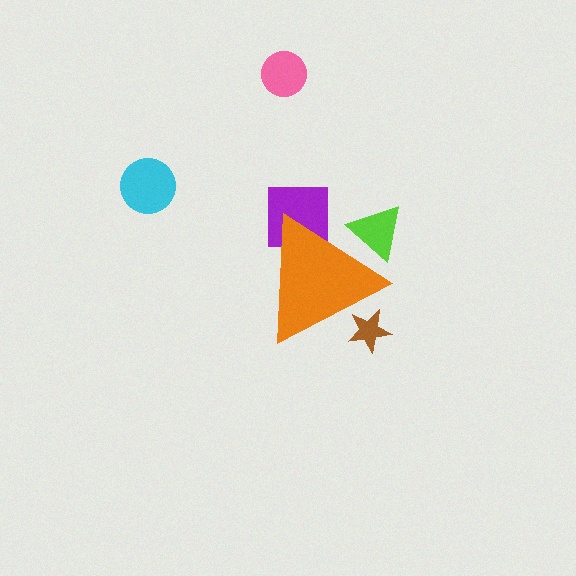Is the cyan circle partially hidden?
No, the cyan circle is fully visible.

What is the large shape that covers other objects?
An orange triangle.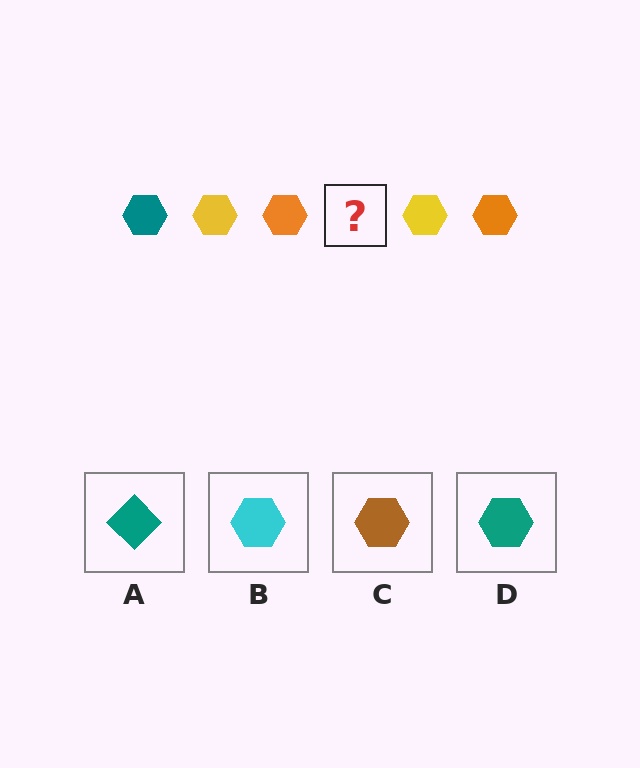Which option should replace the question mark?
Option D.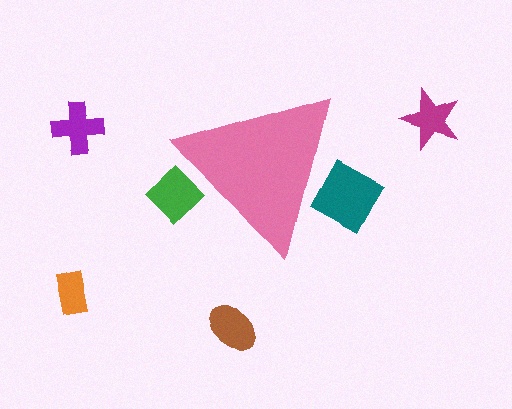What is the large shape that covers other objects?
A pink triangle.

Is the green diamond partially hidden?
Yes, the green diamond is partially hidden behind the pink triangle.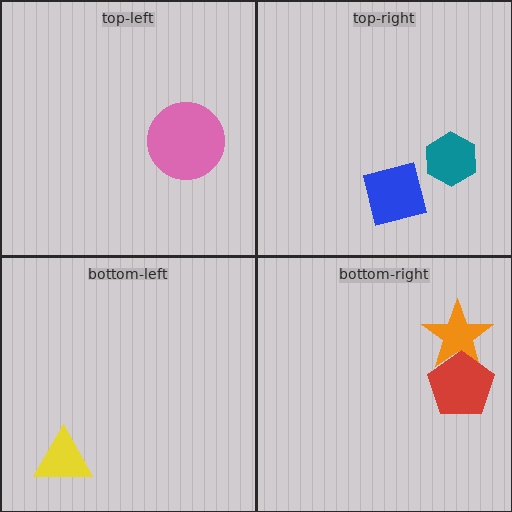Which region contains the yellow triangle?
The bottom-left region.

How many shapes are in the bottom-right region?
2.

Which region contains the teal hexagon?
The top-right region.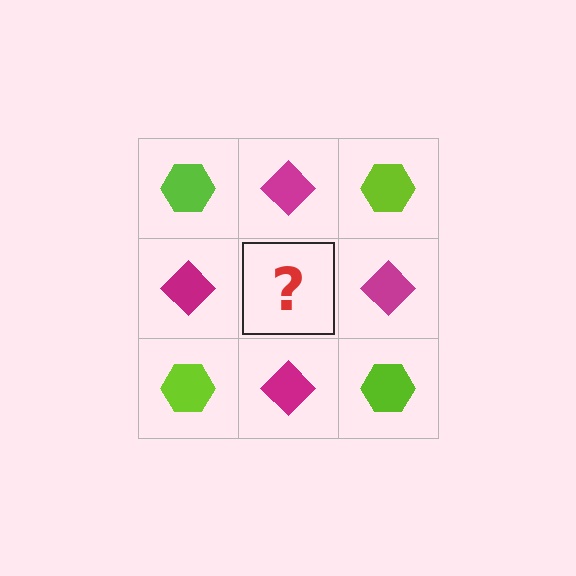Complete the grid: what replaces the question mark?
The question mark should be replaced with a lime hexagon.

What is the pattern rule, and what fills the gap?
The rule is that it alternates lime hexagon and magenta diamond in a checkerboard pattern. The gap should be filled with a lime hexagon.